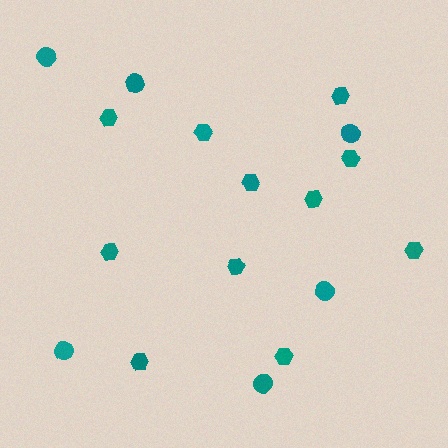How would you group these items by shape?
There are 2 groups: one group of hexagons (11) and one group of circles (6).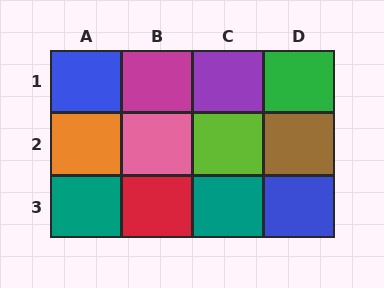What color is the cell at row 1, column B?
Magenta.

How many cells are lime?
1 cell is lime.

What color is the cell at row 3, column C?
Teal.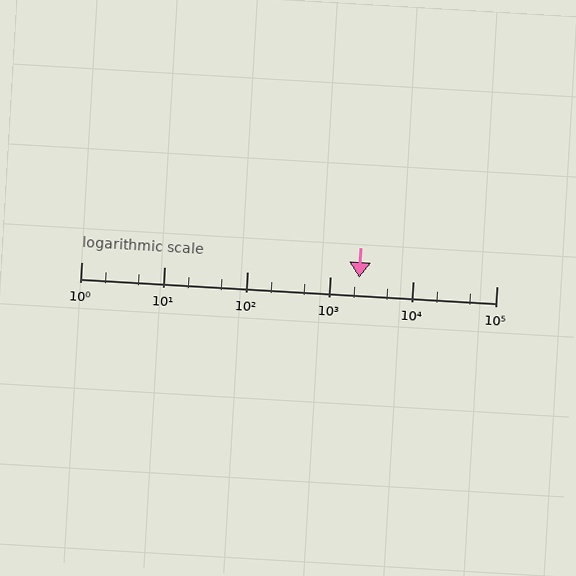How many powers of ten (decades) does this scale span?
The scale spans 5 decades, from 1 to 100000.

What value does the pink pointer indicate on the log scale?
The pointer indicates approximately 2200.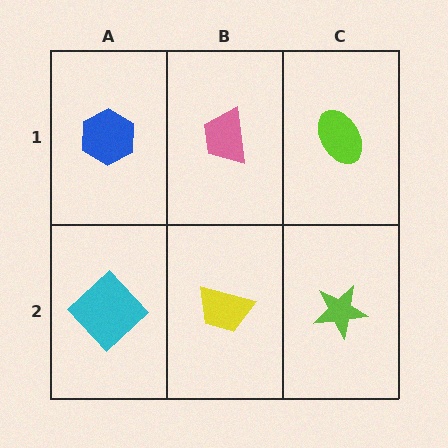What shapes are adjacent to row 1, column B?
A yellow trapezoid (row 2, column B), a blue hexagon (row 1, column A), a lime ellipse (row 1, column C).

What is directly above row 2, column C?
A lime ellipse.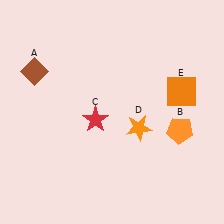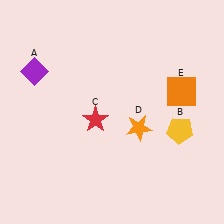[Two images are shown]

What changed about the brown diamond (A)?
In Image 1, A is brown. In Image 2, it changed to purple.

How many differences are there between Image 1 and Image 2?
There are 2 differences between the two images.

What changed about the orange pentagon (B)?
In Image 1, B is orange. In Image 2, it changed to yellow.